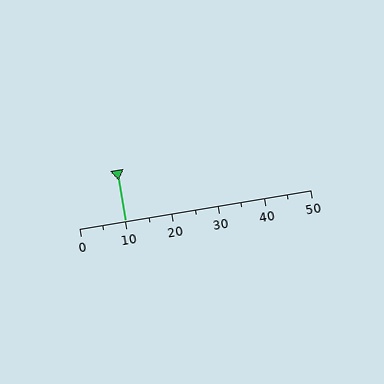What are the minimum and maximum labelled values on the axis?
The axis runs from 0 to 50.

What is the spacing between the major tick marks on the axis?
The major ticks are spaced 10 apart.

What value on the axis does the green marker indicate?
The marker indicates approximately 10.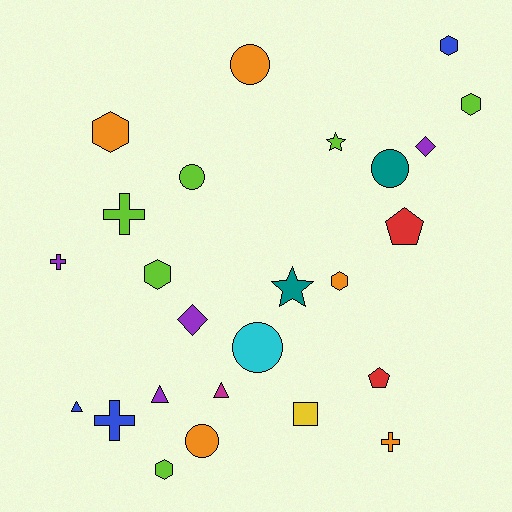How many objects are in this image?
There are 25 objects.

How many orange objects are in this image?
There are 5 orange objects.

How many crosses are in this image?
There are 4 crosses.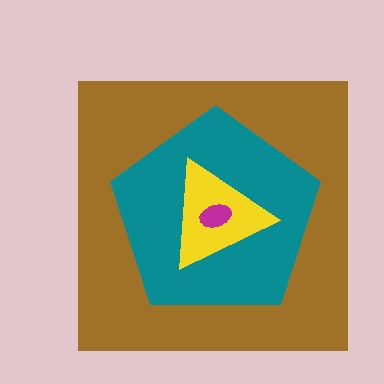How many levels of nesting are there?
4.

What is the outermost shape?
The brown square.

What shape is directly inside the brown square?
The teal pentagon.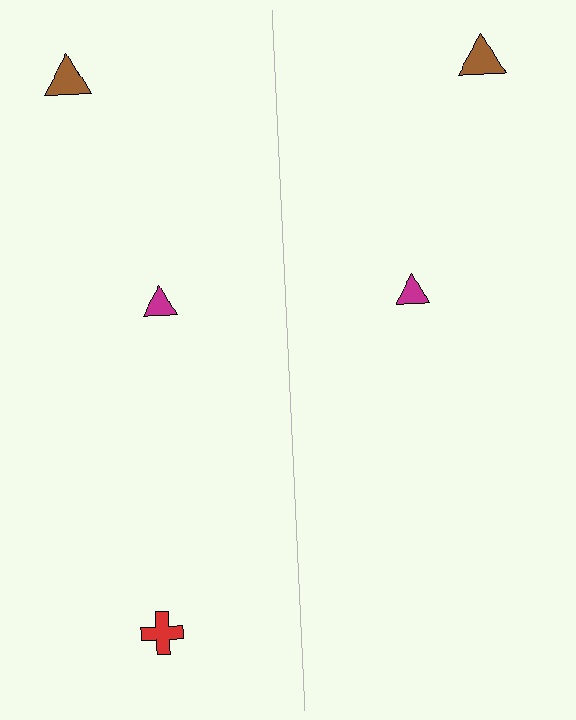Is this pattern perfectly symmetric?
No, the pattern is not perfectly symmetric. A red cross is missing from the right side.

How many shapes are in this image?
There are 5 shapes in this image.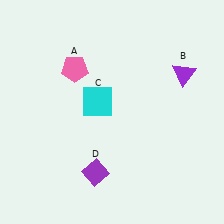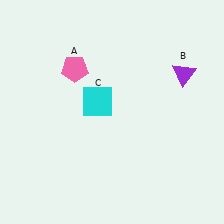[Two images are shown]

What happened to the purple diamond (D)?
The purple diamond (D) was removed in Image 2. It was in the bottom-left area of Image 1.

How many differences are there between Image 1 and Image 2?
There is 1 difference between the two images.